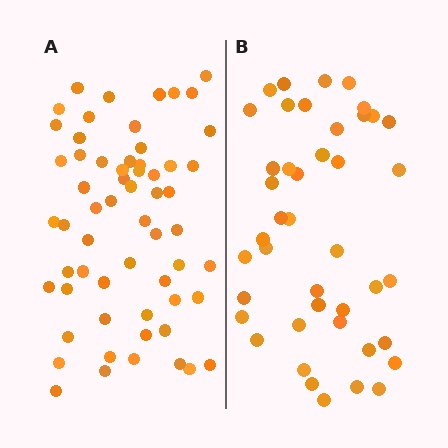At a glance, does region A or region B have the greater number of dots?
Region A (the left region) has more dots.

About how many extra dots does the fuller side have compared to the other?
Region A has approximately 15 more dots than region B.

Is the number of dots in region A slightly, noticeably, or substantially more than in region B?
Region A has noticeably more, but not dramatically so. The ratio is roughly 1.4 to 1.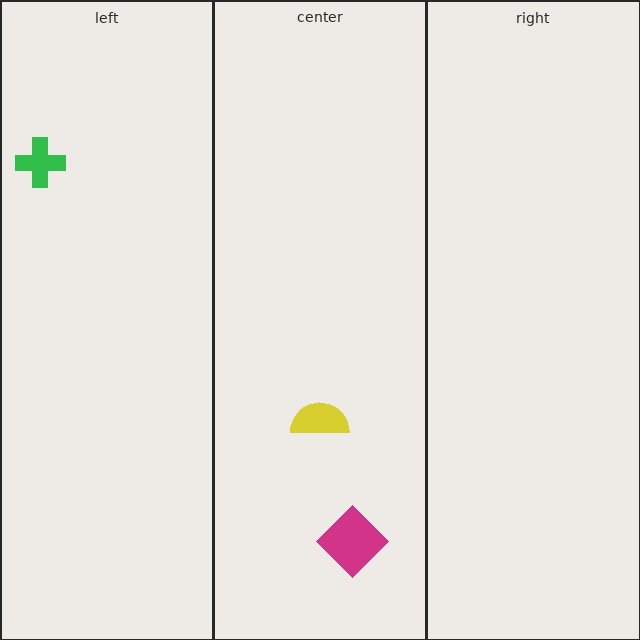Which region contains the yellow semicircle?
The center region.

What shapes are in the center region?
The magenta diamond, the yellow semicircle.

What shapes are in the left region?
The green cross.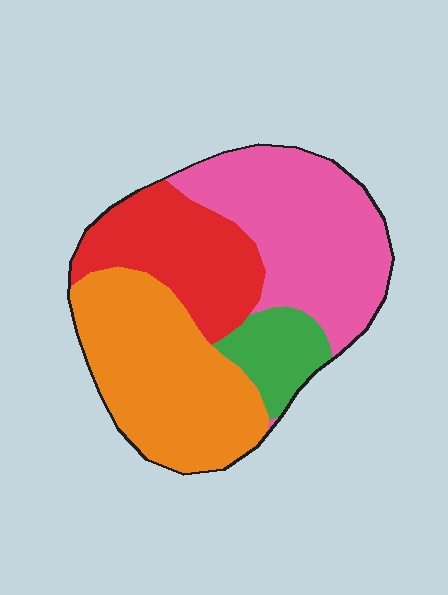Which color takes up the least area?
Green, at roughly 10%.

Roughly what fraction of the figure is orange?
Orange takes up between a third and a half of the figure.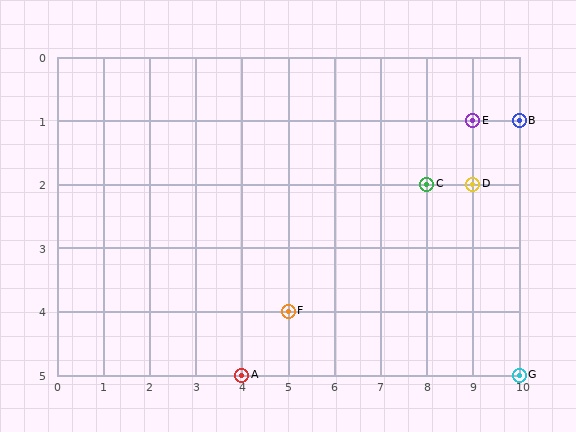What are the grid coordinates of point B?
Point B is at grid coordinates (10, 1).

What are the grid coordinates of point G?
Point G is at grid coordinates (10, 5).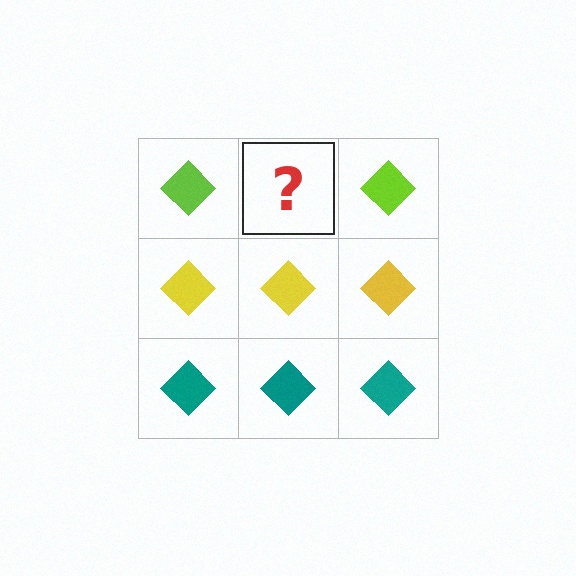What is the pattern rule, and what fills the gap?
The rule is that each row has a consistent color. The gap should be filled with a lime diamond.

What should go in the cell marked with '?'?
The missing cell should contain a lime diamond.